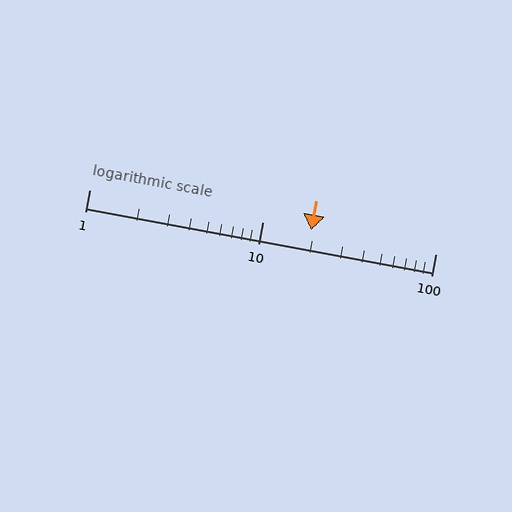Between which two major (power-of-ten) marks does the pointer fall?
The pointer is between 10 and 100.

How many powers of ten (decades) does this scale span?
The scale spans 2 decades, from 1 to 100.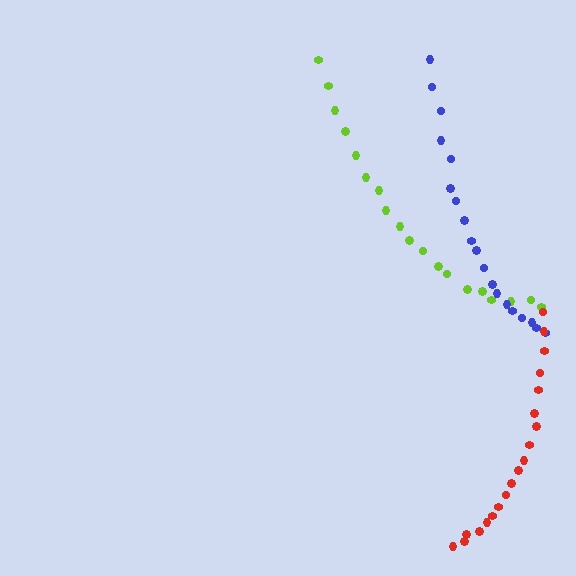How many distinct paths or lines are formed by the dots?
There are 3 distinct paths.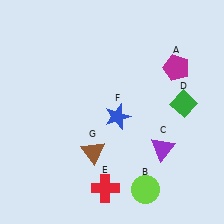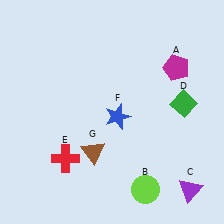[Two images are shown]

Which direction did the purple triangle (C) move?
The purple triangle (C) moved down.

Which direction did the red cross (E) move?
The red cross (E) moved left.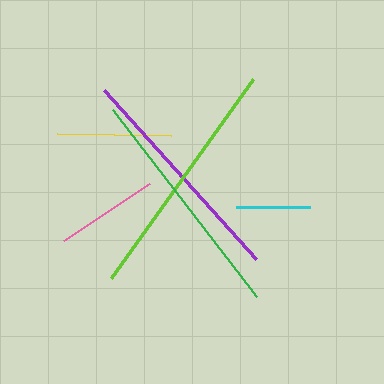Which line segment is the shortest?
The cyan line is the shortest at approximately 74 pixels.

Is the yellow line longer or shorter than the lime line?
The lime line is longer than the yellow line.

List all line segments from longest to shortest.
From longest to shortest: lime, green, purple, yellow, pink, cyan.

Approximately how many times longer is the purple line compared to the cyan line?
The purple line is approximately 3.1 times the length of the cyan line.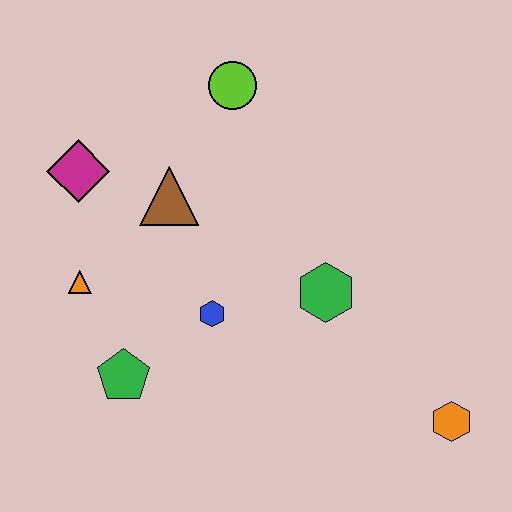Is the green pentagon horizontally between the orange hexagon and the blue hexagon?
No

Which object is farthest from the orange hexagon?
The magenta diamond is farthest from the orange hexagon.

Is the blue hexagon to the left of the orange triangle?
No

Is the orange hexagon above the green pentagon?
No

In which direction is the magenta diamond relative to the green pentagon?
The magenta diamond is above the green pentagon.